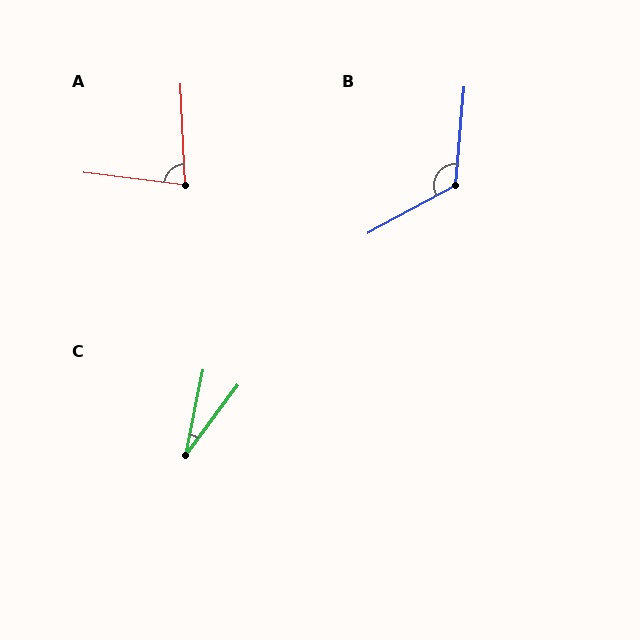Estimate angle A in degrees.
Approximately 81 degrees.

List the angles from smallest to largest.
C (25°), A (81°), B (124°).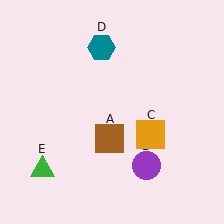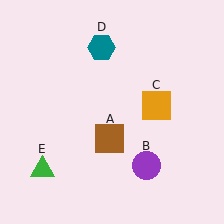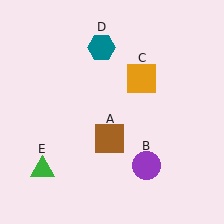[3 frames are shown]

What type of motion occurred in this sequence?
The orange square (object C) rotated counterclockwise around the center of the scene.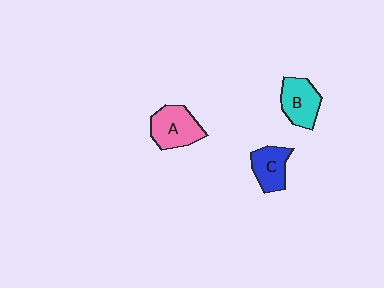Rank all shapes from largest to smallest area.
From largest to smallest: A (pink), B (cyan), C (blue).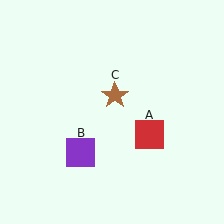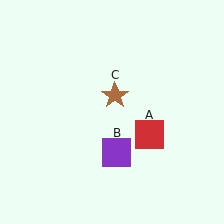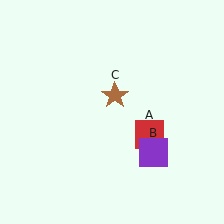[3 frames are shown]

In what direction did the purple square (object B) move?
The purple square (object B) moved right.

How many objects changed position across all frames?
1 object changed position: purple square (object B).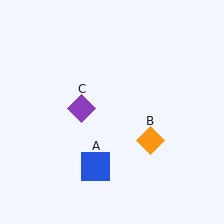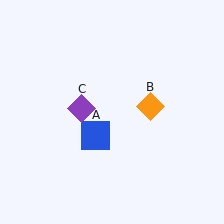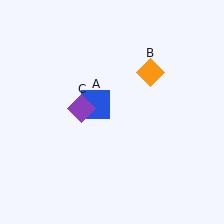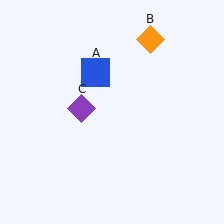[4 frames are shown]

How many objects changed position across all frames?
2 objects changed position: blue square (object A), orange diamond (object B).